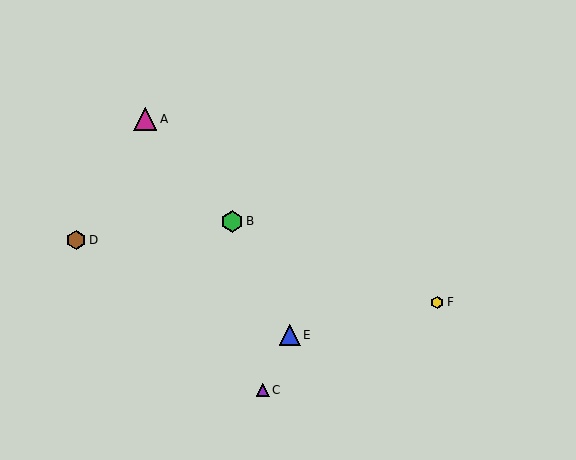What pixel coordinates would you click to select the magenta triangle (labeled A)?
Click at (145, 119) to select the magenta triangle A.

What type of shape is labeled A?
Shape A is a magenta triangle.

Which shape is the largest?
The magenta triangle (labeled A) is the largest.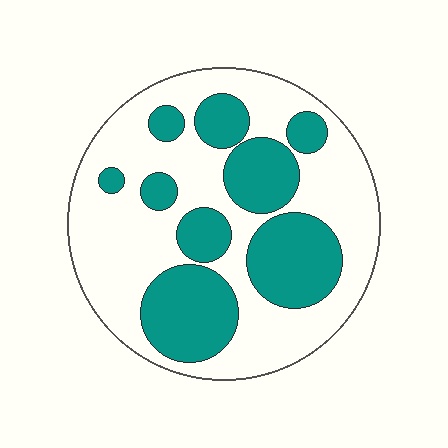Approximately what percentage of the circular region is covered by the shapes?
Approximately 35%.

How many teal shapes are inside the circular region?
9.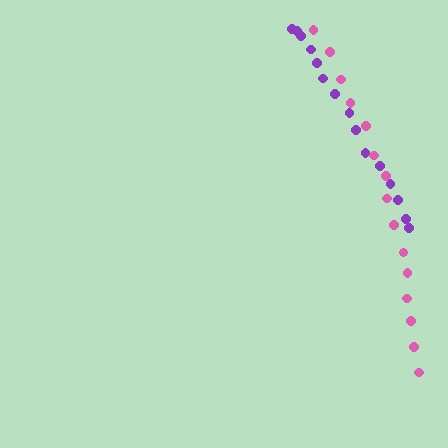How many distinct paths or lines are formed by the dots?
There are 2 distinct paths.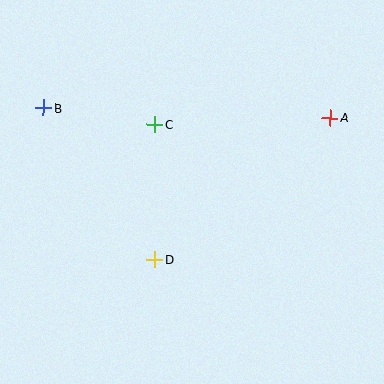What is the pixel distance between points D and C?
The distance between D and C is 135 pixels.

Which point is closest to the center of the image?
Point C at (155, 124) is closest to the center.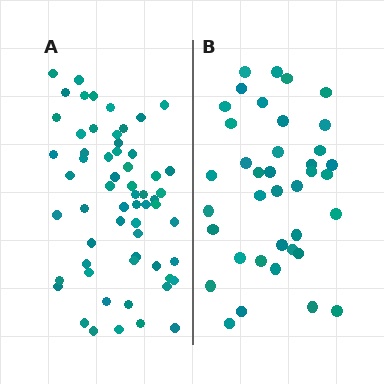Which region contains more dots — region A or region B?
Region A (the left region) has more dots.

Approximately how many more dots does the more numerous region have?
Region A has approximately 20 more dots than region B.